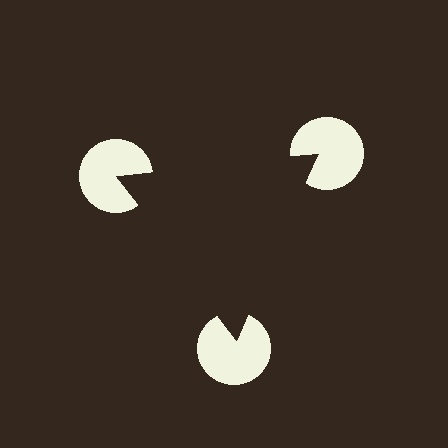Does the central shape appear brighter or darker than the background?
It typically appears slightly darker than the background, even though no actual brightness change is drawn.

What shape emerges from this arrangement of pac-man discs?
An illusory triangle — its edges are inferred from the aligned wedge cuts in the pac-man discs, not physically drawn.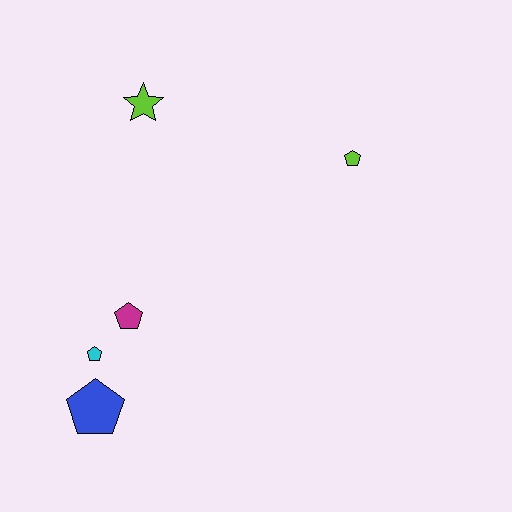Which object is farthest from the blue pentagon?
The lime pentagon is farthest from the blue pentagon.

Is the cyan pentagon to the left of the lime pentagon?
Yes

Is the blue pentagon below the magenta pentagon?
Yes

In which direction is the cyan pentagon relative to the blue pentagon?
The cyan pentagon is above the blue pentagon.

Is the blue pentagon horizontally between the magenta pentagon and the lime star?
No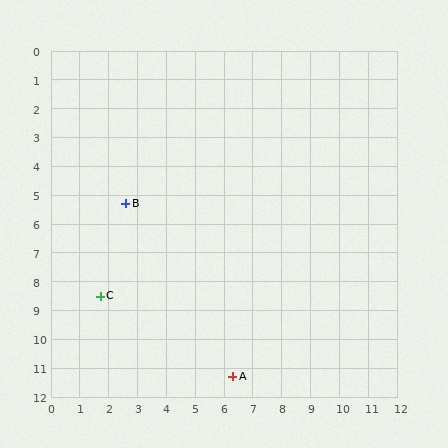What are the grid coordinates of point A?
Point A is at approximately (6.3, 11.3).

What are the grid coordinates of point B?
Point B is at approximately (2.6, 5.3).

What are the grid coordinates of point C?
Point C is at approximately (1.7, 8.5).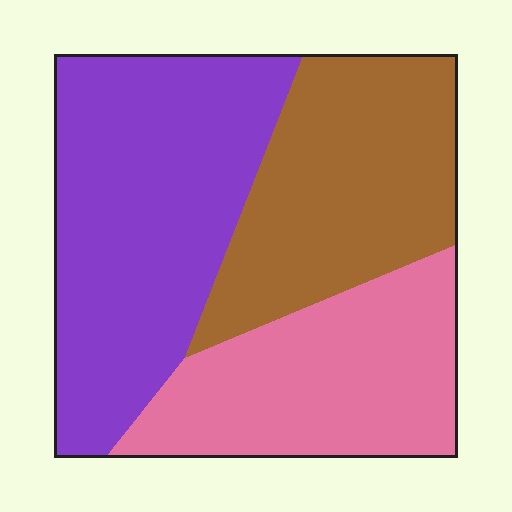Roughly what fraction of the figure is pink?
Pink takes up about one quarter (1/4) of the figure.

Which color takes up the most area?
Purple, at roughly 40%.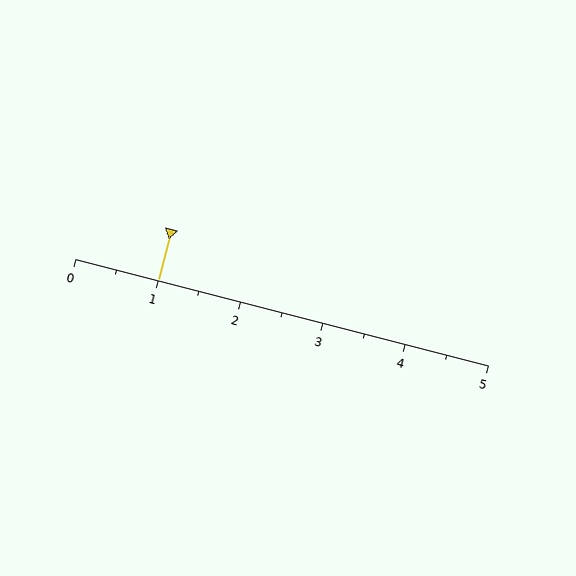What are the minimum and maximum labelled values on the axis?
The axis runs from 0 to 5.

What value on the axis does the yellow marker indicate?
The marker indicates approximately 1.